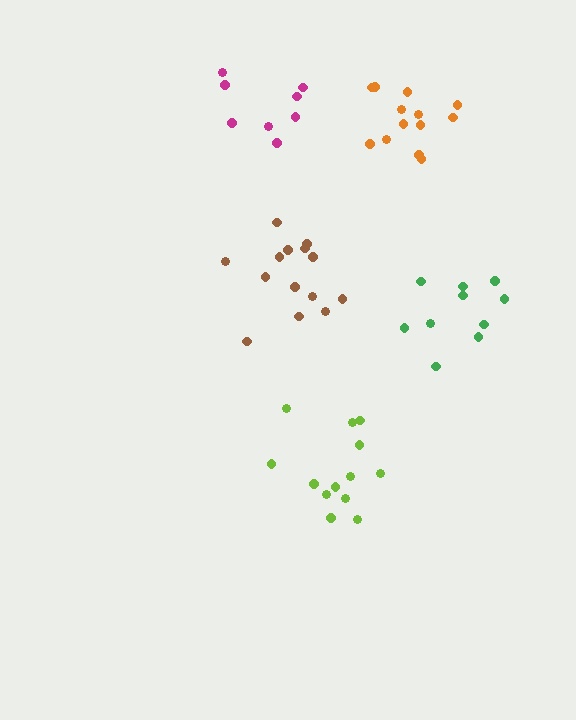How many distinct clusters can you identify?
There are 5 distinct clusters.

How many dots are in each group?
Group 1: 10 dots, Group 2: 14 dots, Group 3: 13 dots, Group 4: 13 dots, Group 5: 8 dots (58 total).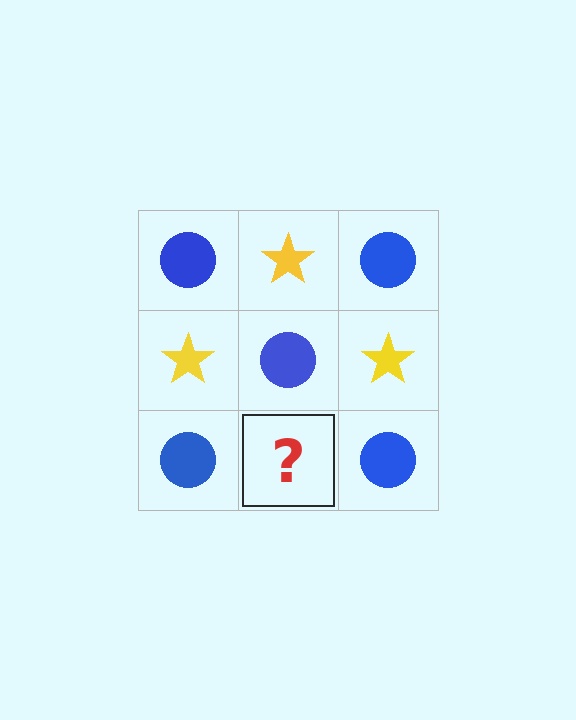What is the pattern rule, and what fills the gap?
The rule is that it alternates blue circle and yellow star in a checkerboard pattern. The gap should be filled with a yellow star.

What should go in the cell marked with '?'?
The missing cell should contain a yellow star.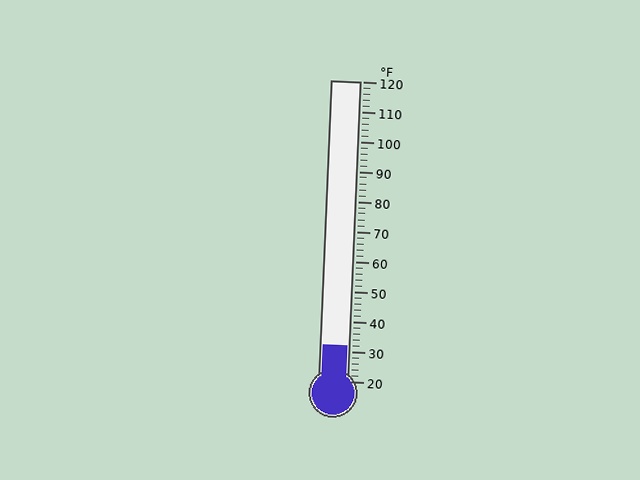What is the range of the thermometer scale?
The thermometer scale ranges from 20°F to 120°F.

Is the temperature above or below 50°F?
The temperature is below 50°F.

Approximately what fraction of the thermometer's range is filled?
The thermometer is filled to approximately 10% of its range.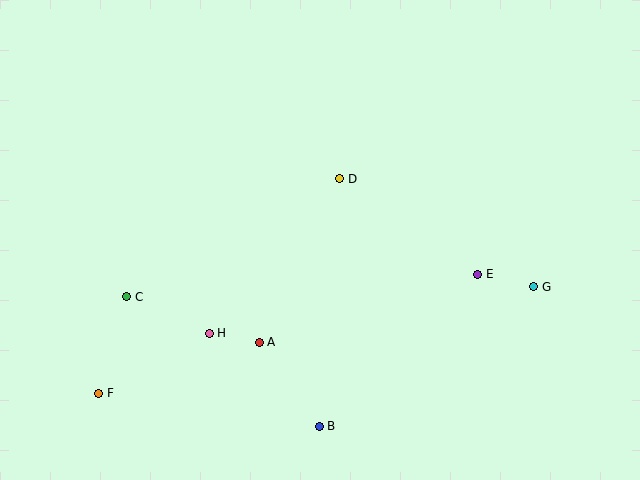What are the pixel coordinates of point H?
Point H is at (209, 333).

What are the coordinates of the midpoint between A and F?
The midpoint between A and F is at (179, 368).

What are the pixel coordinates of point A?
Point A is at (259, 342).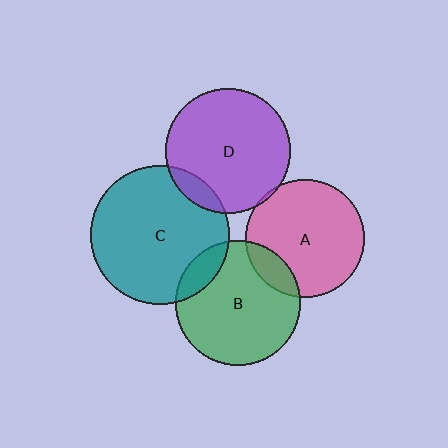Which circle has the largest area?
Circle C (teal).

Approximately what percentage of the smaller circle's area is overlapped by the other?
Approximately 10%.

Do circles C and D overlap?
Yes.